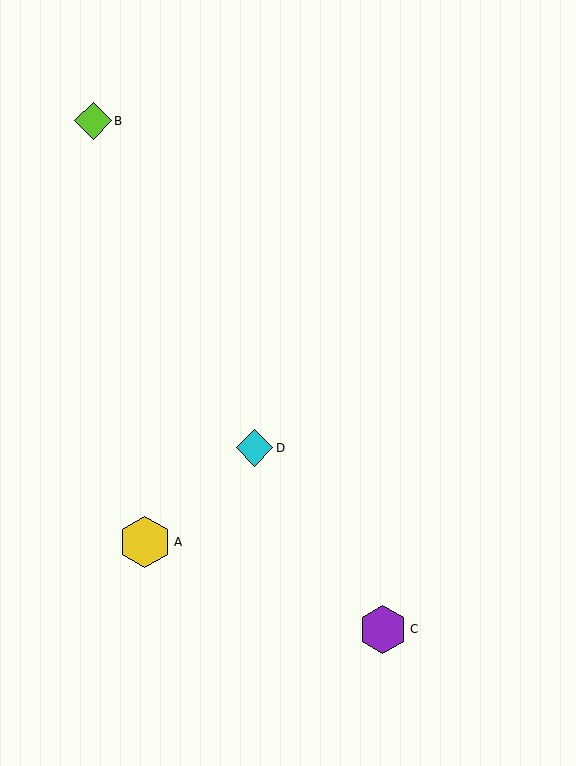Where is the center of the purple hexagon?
The center of the purple hexagon is at (383, 629).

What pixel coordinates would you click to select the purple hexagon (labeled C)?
Click at (383, 629) to select the purple hexagon C.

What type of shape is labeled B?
Shape B is a lime diamond.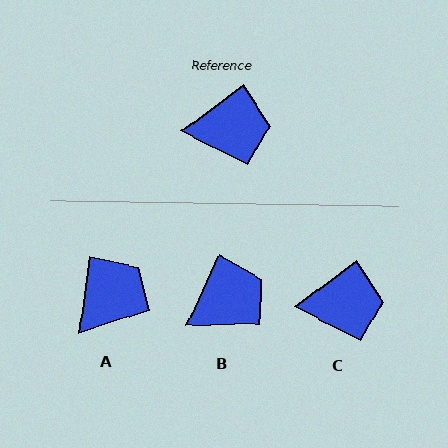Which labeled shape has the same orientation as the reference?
C.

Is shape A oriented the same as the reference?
No, it is off by about 45 degrees.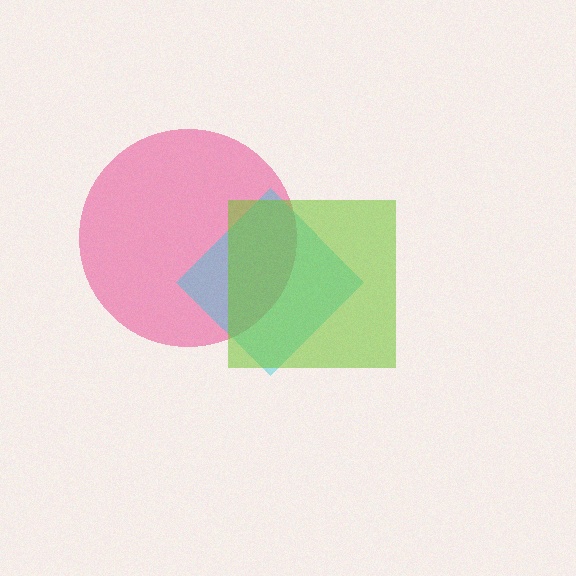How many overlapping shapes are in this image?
There are 3 overlapping shapes in the image.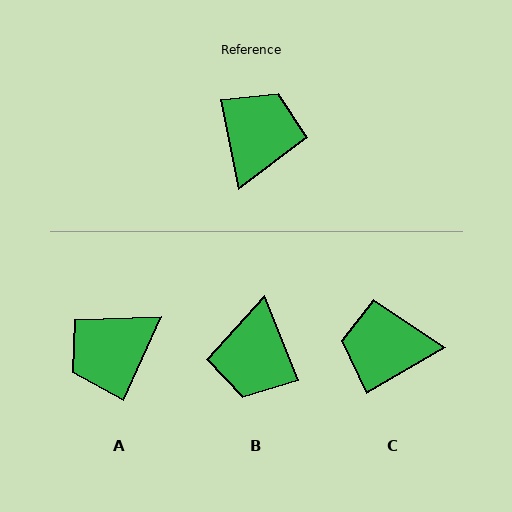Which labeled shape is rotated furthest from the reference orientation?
B, about 169 degrees away.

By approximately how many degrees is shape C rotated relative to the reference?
Approximately 109 degrees counter-clockwise.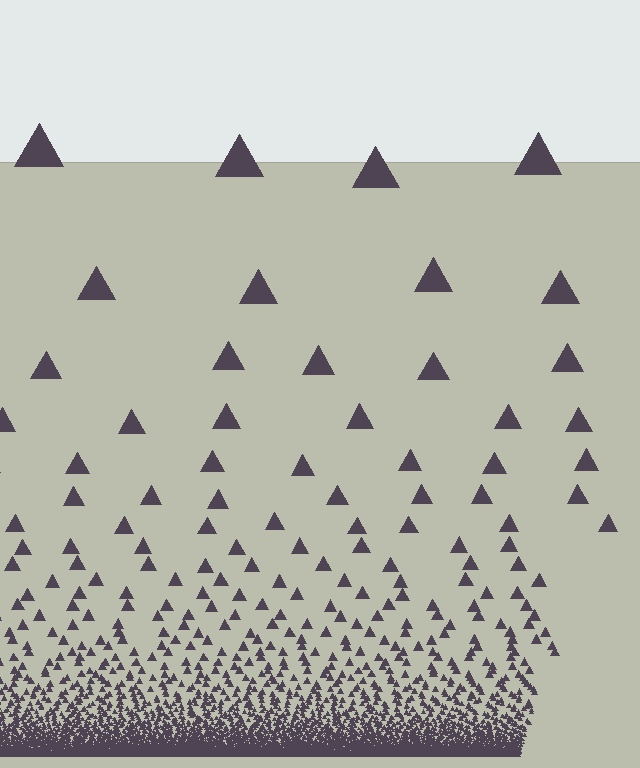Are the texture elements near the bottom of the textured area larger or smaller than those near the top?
Smaller. The gradient is inverted — elements near the bottom are smaller and denser.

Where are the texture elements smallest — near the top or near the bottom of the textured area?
Near the bottom.